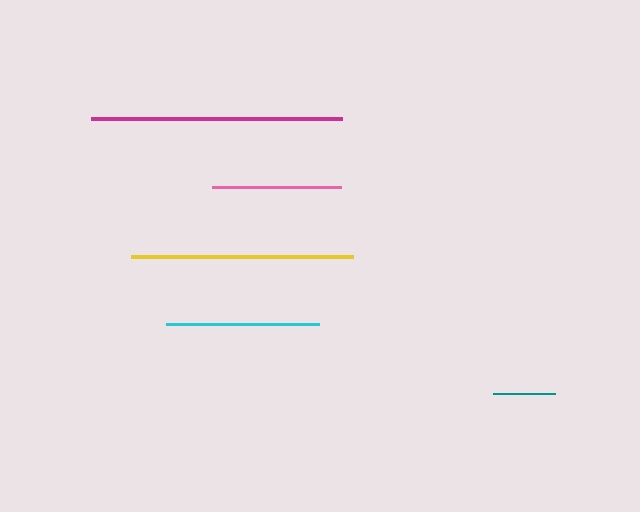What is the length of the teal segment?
The teal segment is approximately 63 pixels long.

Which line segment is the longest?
The magenta line is the longest at approximately 251 pixels.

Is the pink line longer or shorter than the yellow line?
The yellow line is longer than the pink line.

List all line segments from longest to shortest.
From longest to shortest: magenta, yellow, cyan, pink, teal.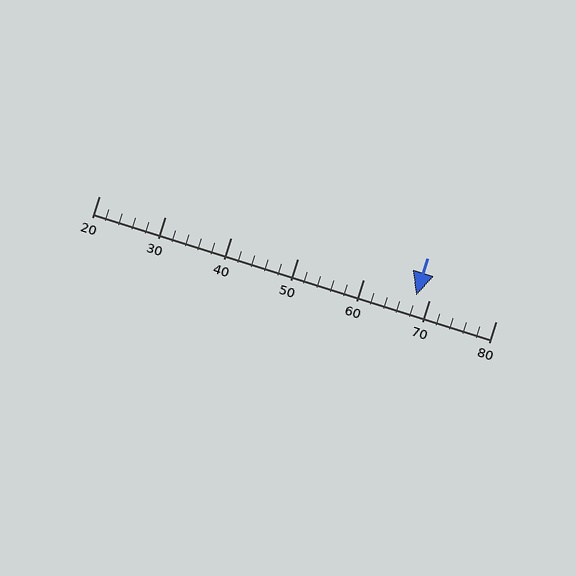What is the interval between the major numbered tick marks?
The major tick marks are spaced 10 units apart.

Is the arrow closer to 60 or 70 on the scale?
The arrow is closer to 70.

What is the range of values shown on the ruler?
The ruler shows values from 20 to 80.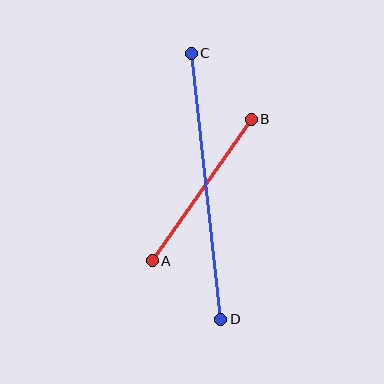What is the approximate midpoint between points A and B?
The midpoint is at approximately (202, 190) pixels.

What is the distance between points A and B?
The distance is approximately 173 pixels.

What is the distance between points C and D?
The distance is approximately 268 pixels.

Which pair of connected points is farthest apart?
Points C and D are farthest apart.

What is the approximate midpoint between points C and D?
The midpoint is at approximately (206, 186) pixels.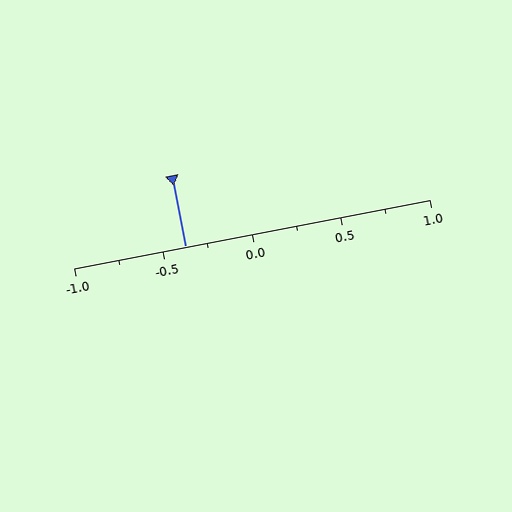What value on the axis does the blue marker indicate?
The marker indicates approximately -0.38.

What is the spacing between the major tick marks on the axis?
The major ticks are spaced 0.5 apart.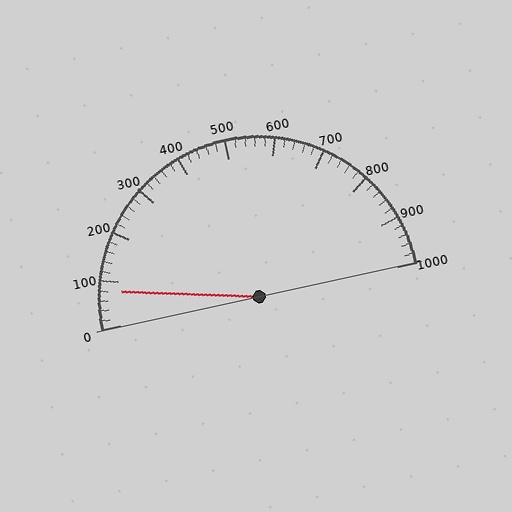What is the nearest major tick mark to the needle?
The nearest major tick mark is 100.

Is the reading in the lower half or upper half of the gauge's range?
The reading is in the lower half of the range (0 to 1000).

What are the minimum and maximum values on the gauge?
The gauge ranges from 0 to 1000.